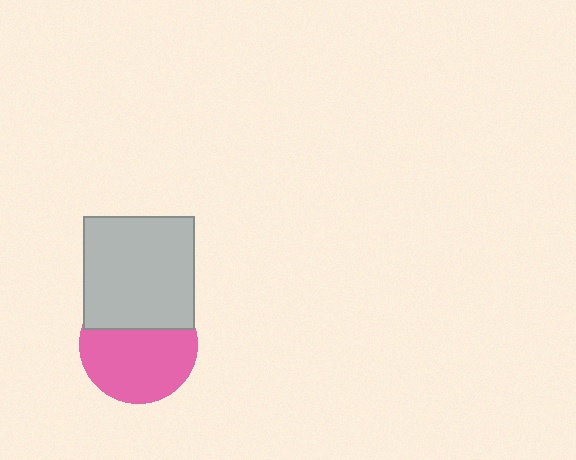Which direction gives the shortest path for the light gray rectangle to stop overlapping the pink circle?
Moving up gives the shortest separation.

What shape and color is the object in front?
The object in front is a light gray rectangle.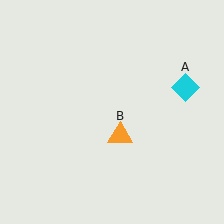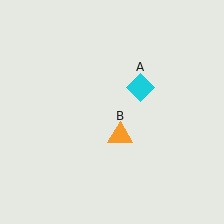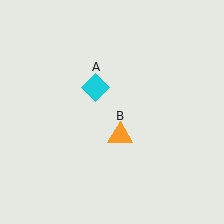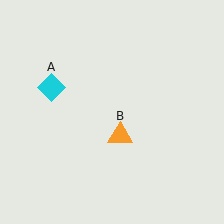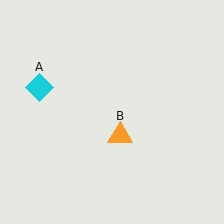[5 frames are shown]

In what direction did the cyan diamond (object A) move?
The cyan diamond (object A) moved left.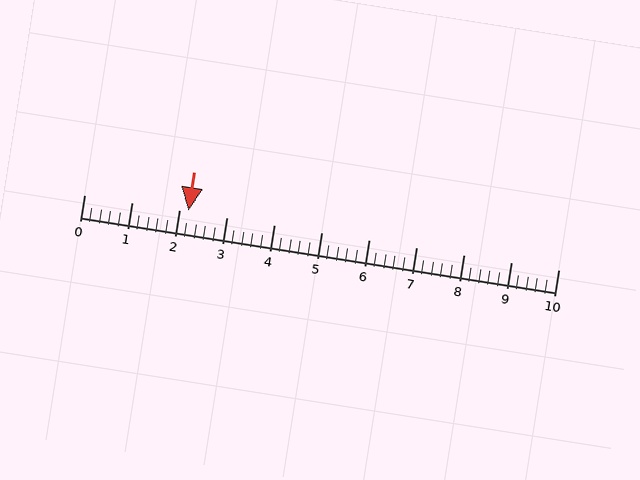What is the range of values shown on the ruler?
The ruler shows values from 0 to 10.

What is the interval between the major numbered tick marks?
The major tick marks are spaced 1 units apart.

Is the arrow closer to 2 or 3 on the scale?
The arrow is closer to 2.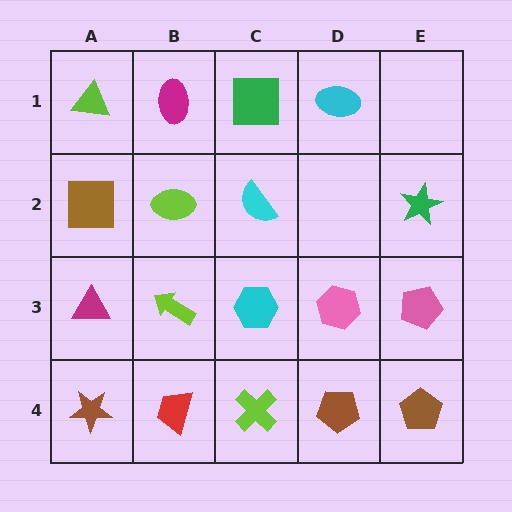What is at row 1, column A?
A lime triangle.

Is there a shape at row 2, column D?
No, that cell is empty.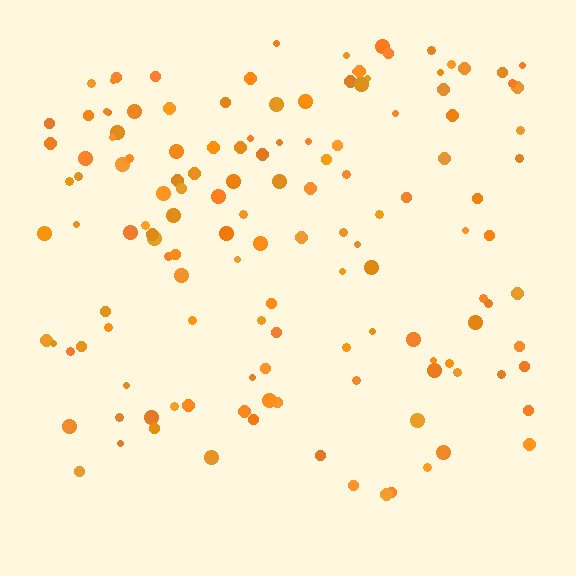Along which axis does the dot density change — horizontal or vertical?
Vertical.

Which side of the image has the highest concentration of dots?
The top.